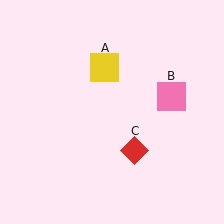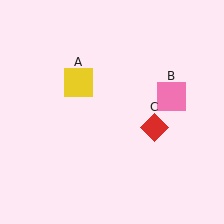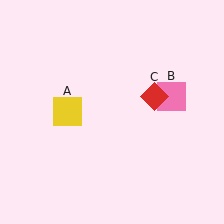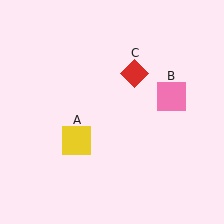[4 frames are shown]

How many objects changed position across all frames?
2 objects changed position: yellow square (object A), red diamond (object C).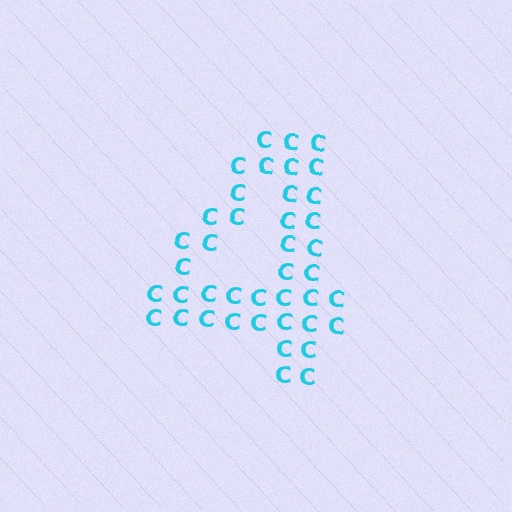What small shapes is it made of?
It is made of small letter C's.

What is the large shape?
The large shape is the digit 4.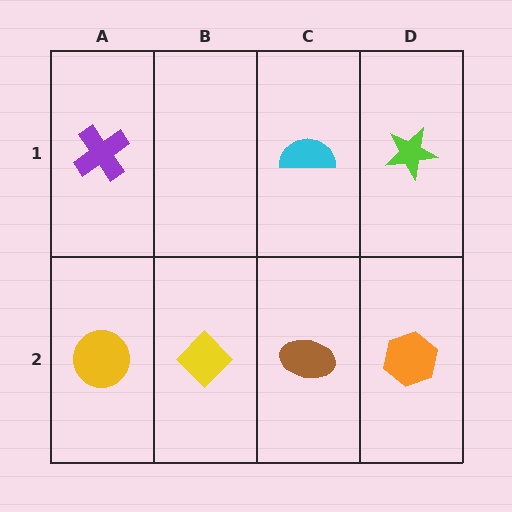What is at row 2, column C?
A brown ellipse.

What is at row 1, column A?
A purple cross.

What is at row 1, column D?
A lime star.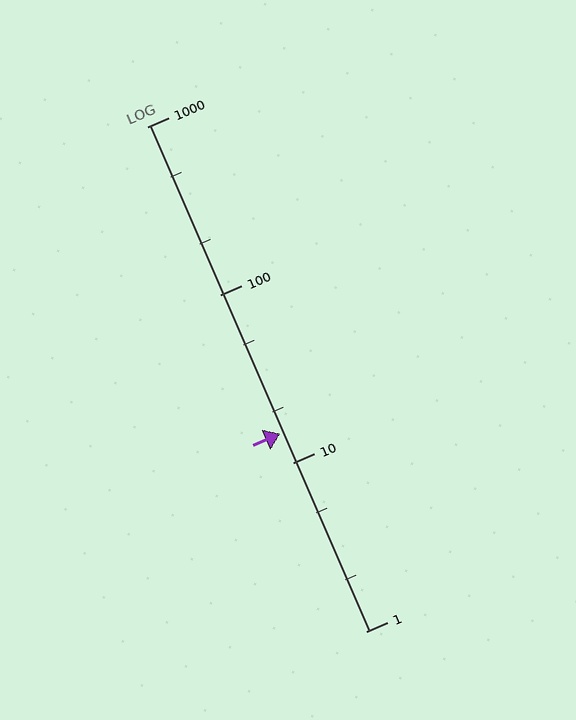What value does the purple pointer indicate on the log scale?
The pointer indicates approximately 15.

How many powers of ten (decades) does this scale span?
The scale spans 3 decades, from 1 to 1000.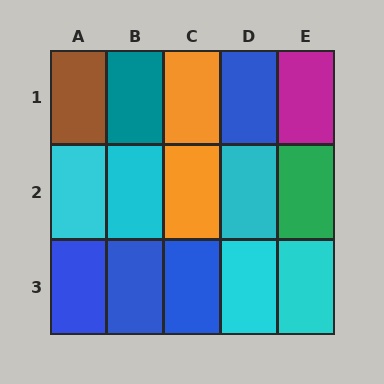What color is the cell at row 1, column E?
Magenta.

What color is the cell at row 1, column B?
Teal.